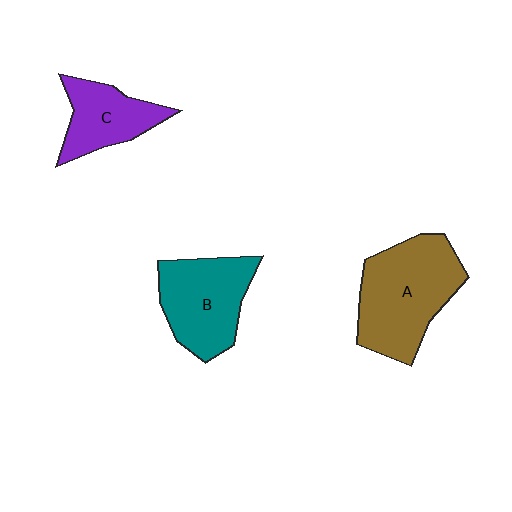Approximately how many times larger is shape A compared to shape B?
Approximately 1.3 times.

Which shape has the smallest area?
Shape C (purple).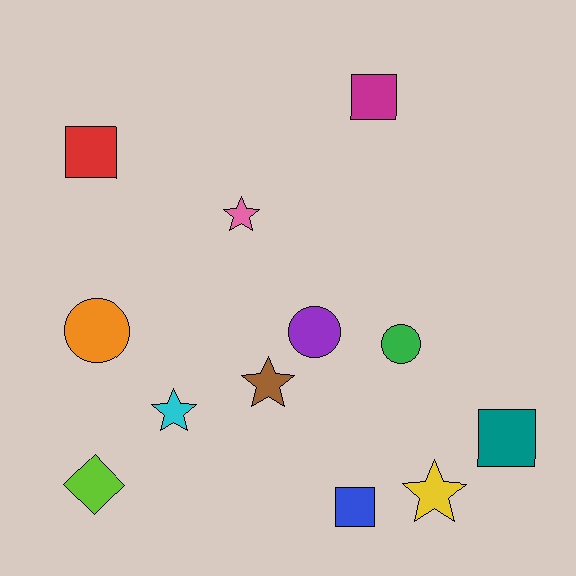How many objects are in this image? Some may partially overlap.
There are 12 objects.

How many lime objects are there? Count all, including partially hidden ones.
There is 1 lime object.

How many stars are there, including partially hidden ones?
There are 4 stars.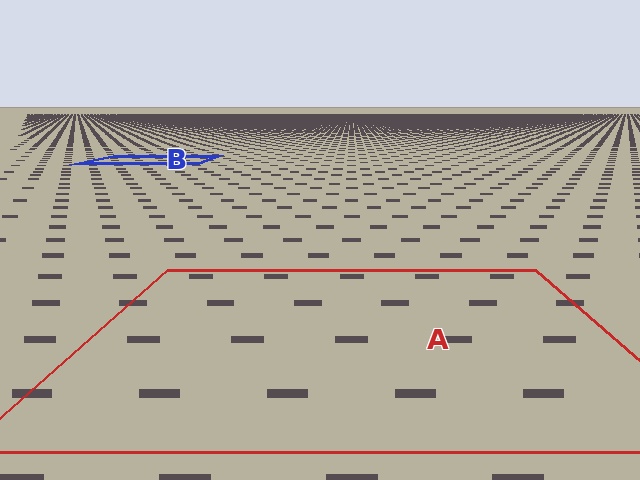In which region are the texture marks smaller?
The texture marks are smaller in region B, because it is farther away.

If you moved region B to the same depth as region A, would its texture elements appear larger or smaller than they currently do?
They would appear larger. At a closer depth, the same texture elements are projected at a bigger on-screen size.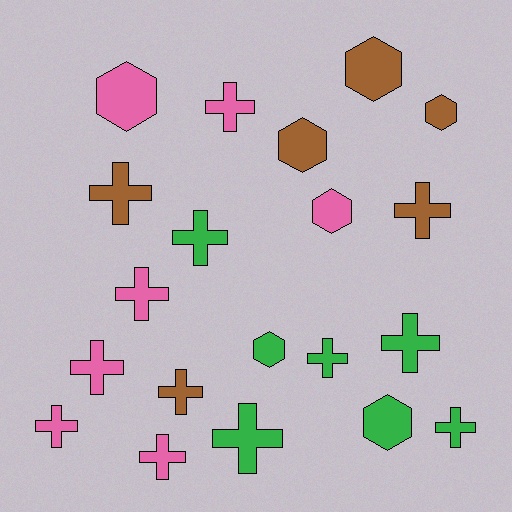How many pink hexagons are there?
There are 2 pink hexagons.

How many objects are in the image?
There are 20 objects.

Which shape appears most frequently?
Cross, with 13 objects.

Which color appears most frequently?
Pink, with 7 objects.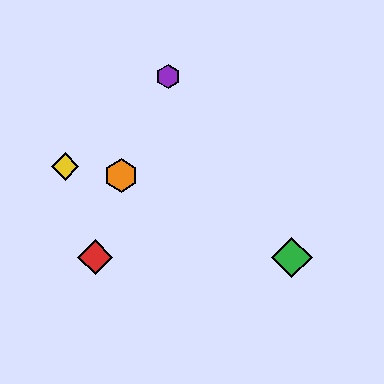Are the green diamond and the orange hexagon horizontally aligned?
No, the green diamond is at y≈257 and the orange hexagon is at y≈176.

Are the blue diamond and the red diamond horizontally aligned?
Yes, both are at y≈257.